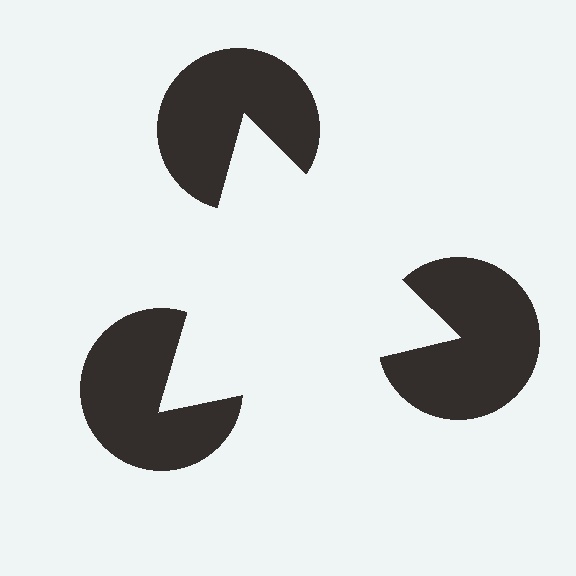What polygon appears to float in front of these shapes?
An illusory triangle — its edges are inferred from the aligned wedge cuts in the pac-man discs, not physically drawn.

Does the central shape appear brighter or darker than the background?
It typically appears slightly brighter than the background, even though no actual brightness change is drawn.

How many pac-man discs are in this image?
There are 3 — one at each vertex of the illusory triangle.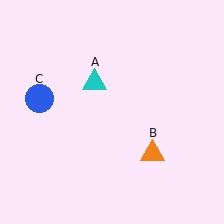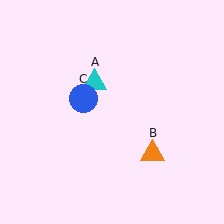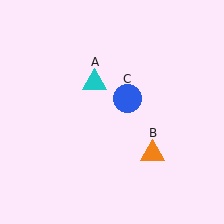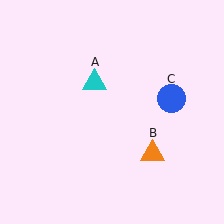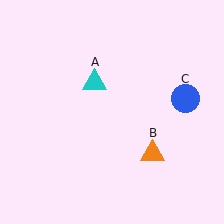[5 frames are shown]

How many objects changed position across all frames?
1 object changed position: blue circle (object C).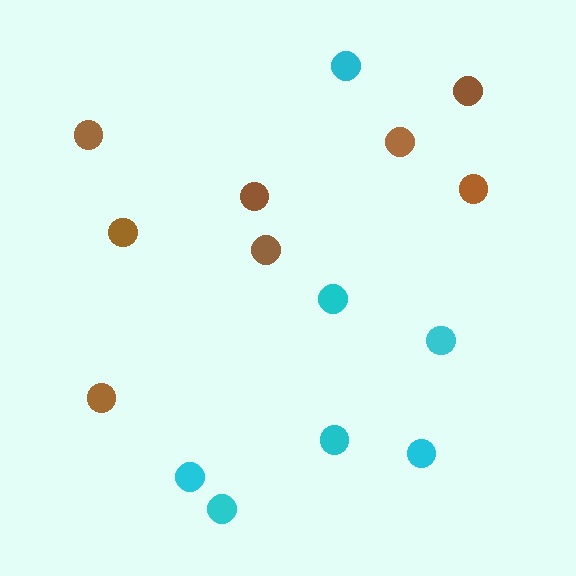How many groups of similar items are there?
There are 2 groups: one group of cyan circles (7) and one group of brown circles (8).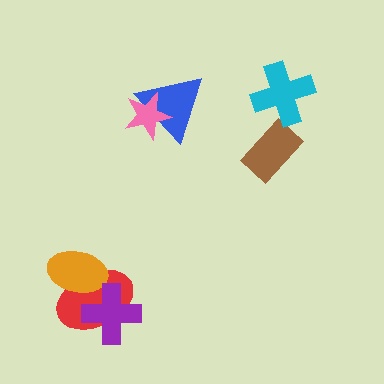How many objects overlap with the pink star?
1 object overlaps with the pink star.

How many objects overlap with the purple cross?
2 objects overlap with the purple cross.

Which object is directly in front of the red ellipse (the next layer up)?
The orange ellipse is directly in front of the red ellipse.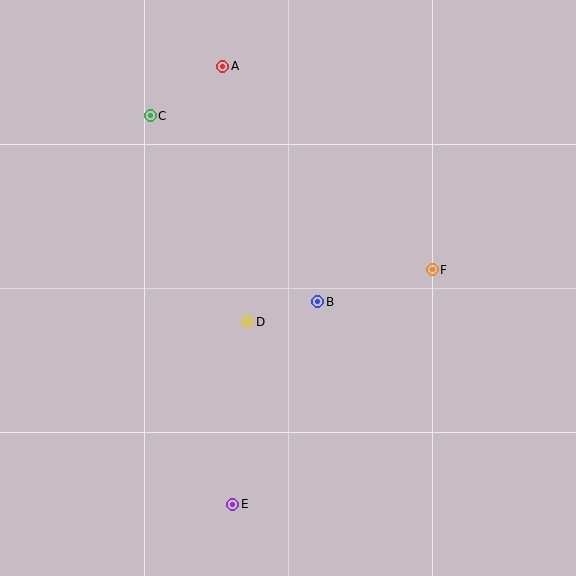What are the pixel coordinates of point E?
Point E is at (233, 504).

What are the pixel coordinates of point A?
Point A is at (223, 66).